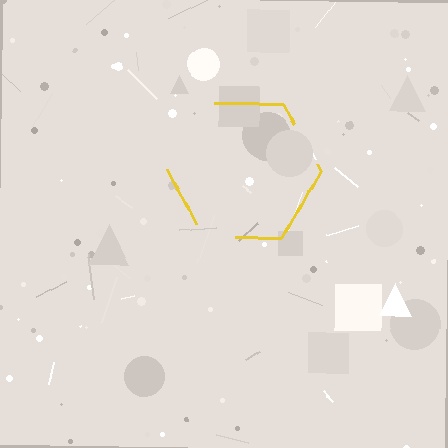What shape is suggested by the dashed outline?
The dashed outline suggests a hexagon.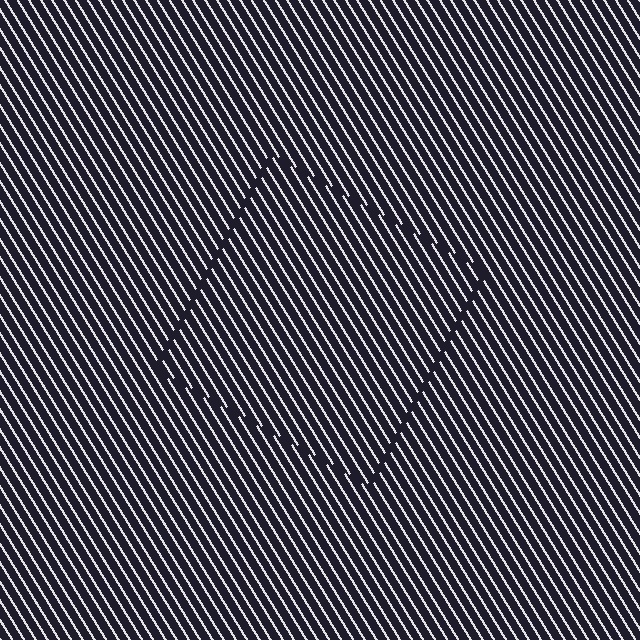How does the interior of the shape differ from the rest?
The interior of the shape contains the same grating, shifted by half a period — the contour is defined by the phase discontinuity where line-ends from the inner and outer gratings abut.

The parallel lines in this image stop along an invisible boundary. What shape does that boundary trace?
An illusory square. The interior of the shape contains the same grating, shifted by half a period — the contour is defined by the phase discontinuity where line-ends from the inner and outer gratings abut.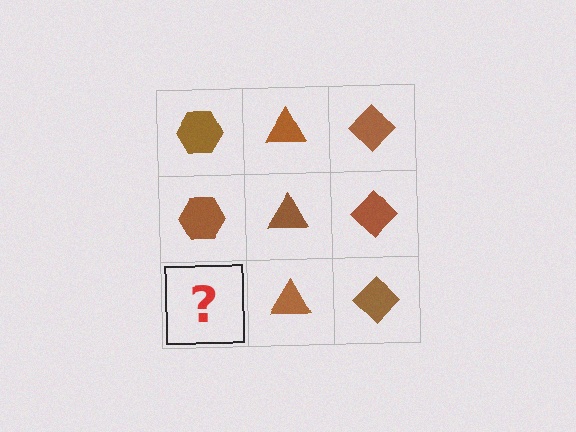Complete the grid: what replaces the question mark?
The question mark should be replaced with a brown hexagon.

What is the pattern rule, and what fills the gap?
The rule is that each column has a consistent shape. The gap should be filled with a brown hexagon.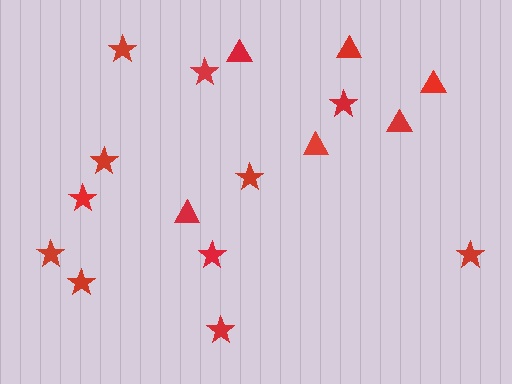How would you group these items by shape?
There are 2 groups: one group of triangles (6) and one group of stars (11).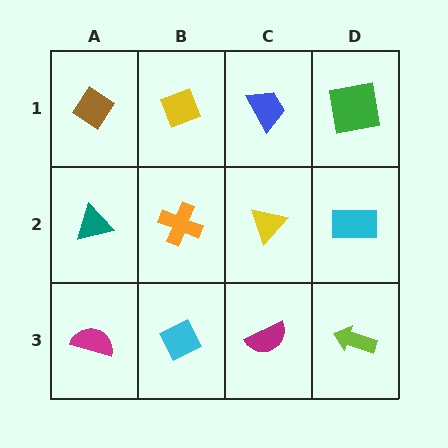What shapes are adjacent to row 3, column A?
A teal triangle (row 2, column A), a cyan diamond (row 3, column B).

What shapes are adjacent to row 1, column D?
A cyan rectangle (row 2, column D), a blue trapezoid (row 1, column C).